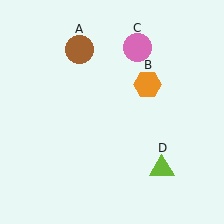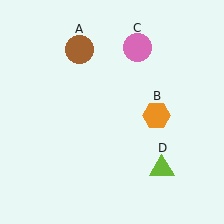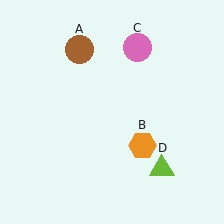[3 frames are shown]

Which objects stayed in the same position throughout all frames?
Brown circle (object A) and pink circle (object C) and lime triangle (object D) remained stationary.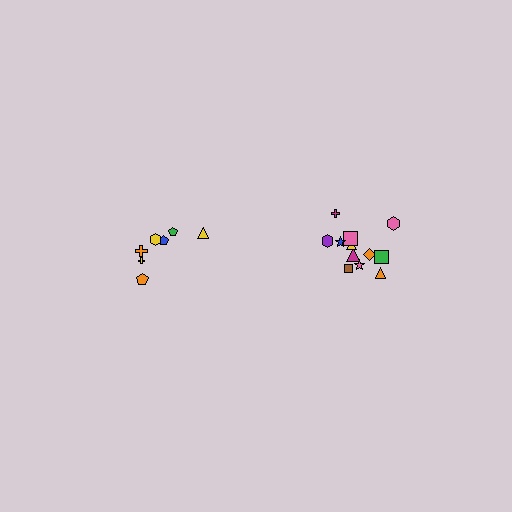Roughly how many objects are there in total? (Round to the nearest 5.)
Roughly 20 objects in total.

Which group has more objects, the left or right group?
The right group.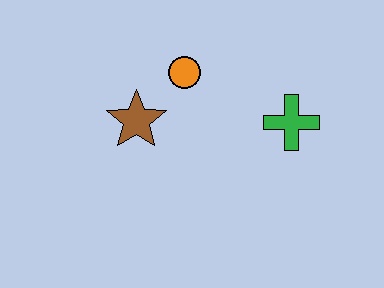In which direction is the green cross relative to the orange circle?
The green cross is to the right of the orange circle.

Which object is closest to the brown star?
The orange circle is closest to the brown star.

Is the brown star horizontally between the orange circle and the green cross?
No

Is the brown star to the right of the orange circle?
No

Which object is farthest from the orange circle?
The green cross is farthest from the orange circle.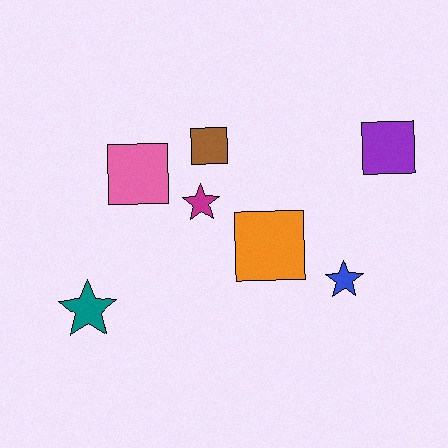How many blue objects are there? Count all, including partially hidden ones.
There is 1 blue object.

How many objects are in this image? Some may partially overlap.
There are 7 objects.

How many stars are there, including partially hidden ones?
There are 3 stars.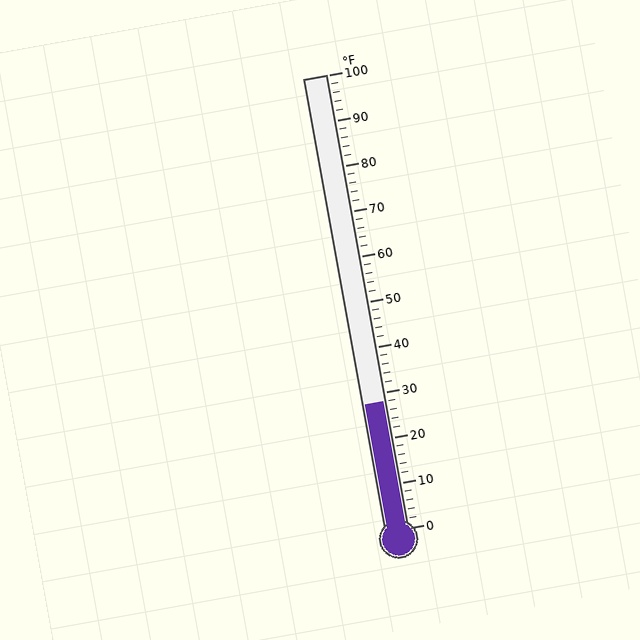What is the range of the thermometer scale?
The thermometer scale ranges from 0°F to 100°F.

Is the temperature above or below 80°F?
The temperature is below 80°F.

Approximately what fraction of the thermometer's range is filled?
The thermometer is filled to approximately 30% of its range.